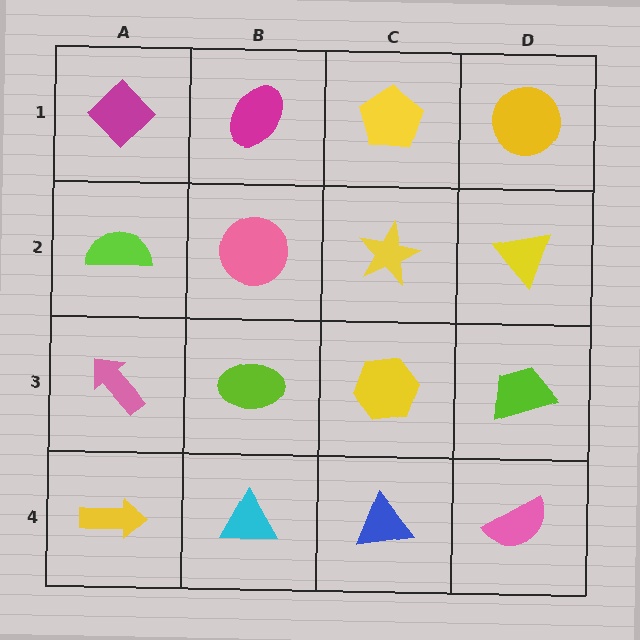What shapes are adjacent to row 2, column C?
A yellow pentagon (row 1, column C), a yellow hexagon (row 3, column C), a pink circle (row 2, column B), a yellow triangle (row 2, column D).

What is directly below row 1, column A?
A lime semicircle.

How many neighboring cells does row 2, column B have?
4.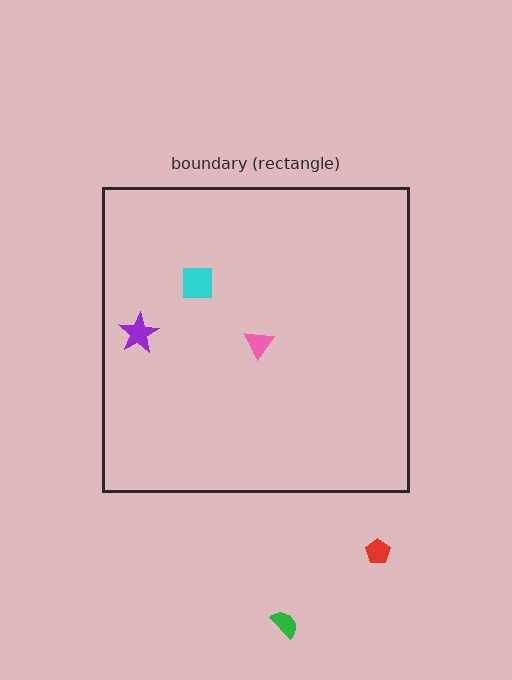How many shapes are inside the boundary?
3 inside, 2 outside.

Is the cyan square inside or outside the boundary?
Inside.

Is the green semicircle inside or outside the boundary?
Outside.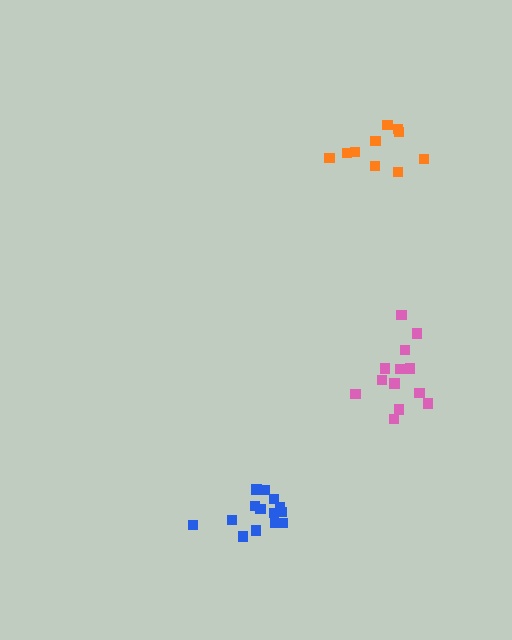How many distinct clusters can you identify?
There are 3 distinct clusters.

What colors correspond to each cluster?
The clusters are colored: pink, blue, orange.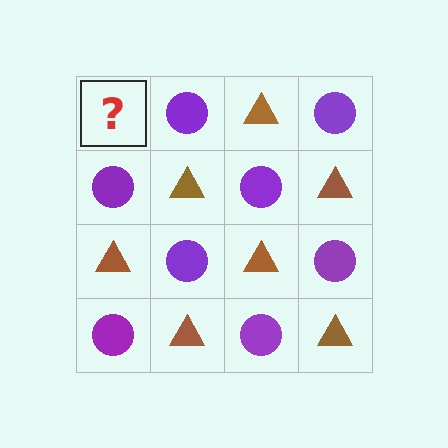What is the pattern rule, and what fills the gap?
The rule is that it alternates brown triangle and purple circle in a checkerboard pattern. The gap should be filled with a brown triangle.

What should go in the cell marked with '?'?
The missing cell should contain a brown triangle.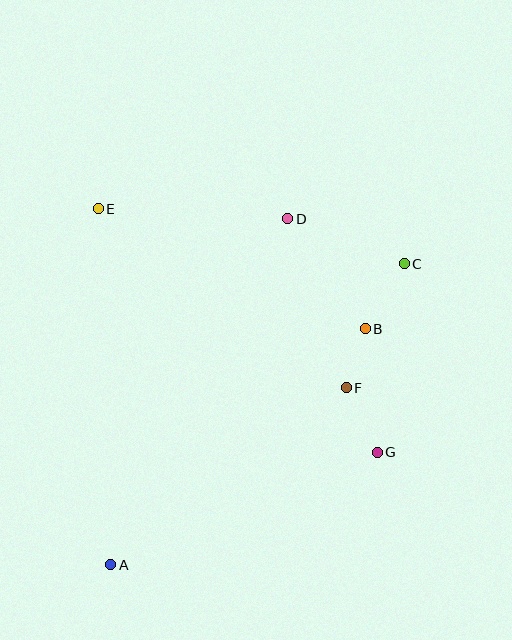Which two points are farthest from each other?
Points A and C are farthest from each other.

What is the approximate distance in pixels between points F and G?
The distance between F and G is approximately 71 pixels.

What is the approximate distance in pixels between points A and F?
The distance between A and F is approximately 295 pixels.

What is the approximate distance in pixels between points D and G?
The distance between D and G is approximately 250 pixels.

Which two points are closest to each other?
Points B and F are closest to each other.